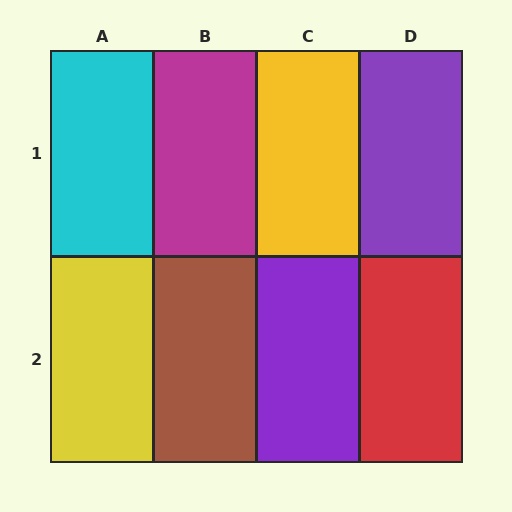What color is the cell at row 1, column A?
Cyan.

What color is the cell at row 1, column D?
Purple.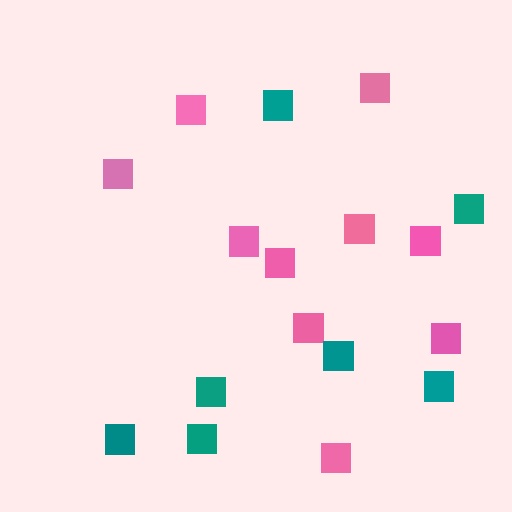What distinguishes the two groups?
There are 2 groups: one group of pink squares (10) and one group of teal squares (7).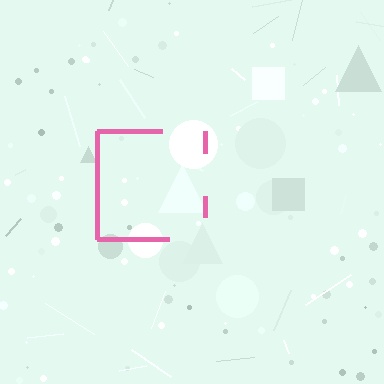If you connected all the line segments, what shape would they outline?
They would outline a square.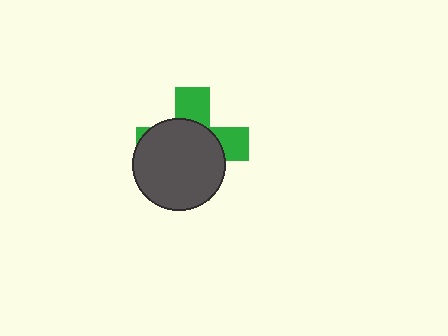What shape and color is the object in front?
The object in front is a dark gray circle.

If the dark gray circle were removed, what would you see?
You would see the complete green cross.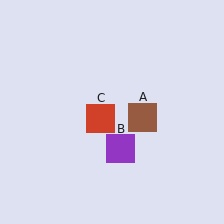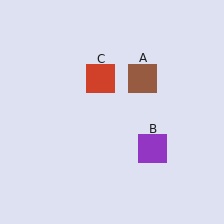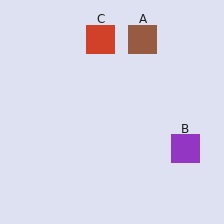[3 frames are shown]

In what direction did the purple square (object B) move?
The purple square (object B) moved right.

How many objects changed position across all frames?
3 objects changed position: brown square (object A), purple square (object B), red square (object C).